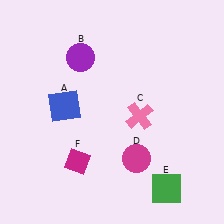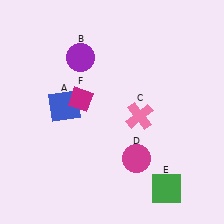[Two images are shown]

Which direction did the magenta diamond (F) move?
The magenta diamond (F) moved up.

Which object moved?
The magenta diamond (F) moved up.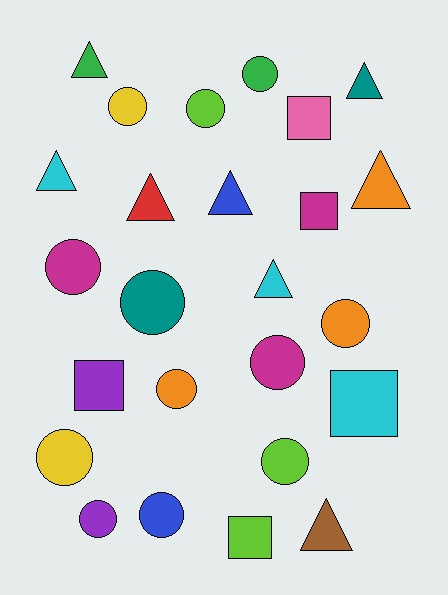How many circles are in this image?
There are 12 circles.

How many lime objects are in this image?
There are 3 lime objects.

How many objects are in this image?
There are 25 objects.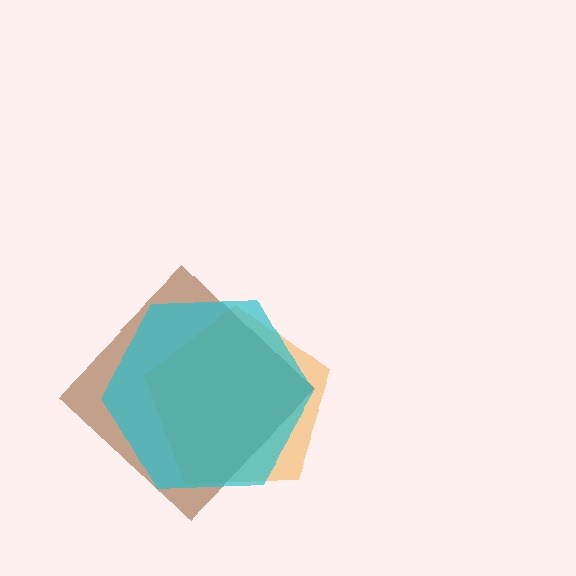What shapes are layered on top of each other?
The layered shapes are: an orange pentagon, a brown diamond, a cyan hexagon.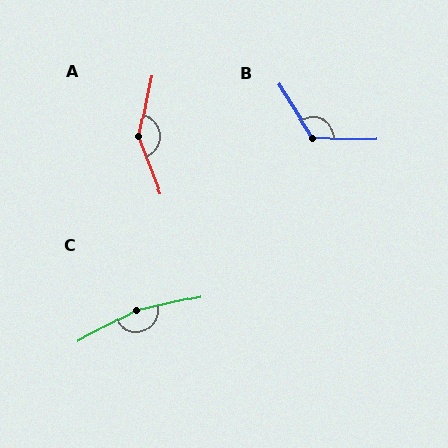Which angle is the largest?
C, at approximately 164 degrees.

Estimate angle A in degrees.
Approximately 146 degrees.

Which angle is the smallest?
B, at approximately 122 degrees.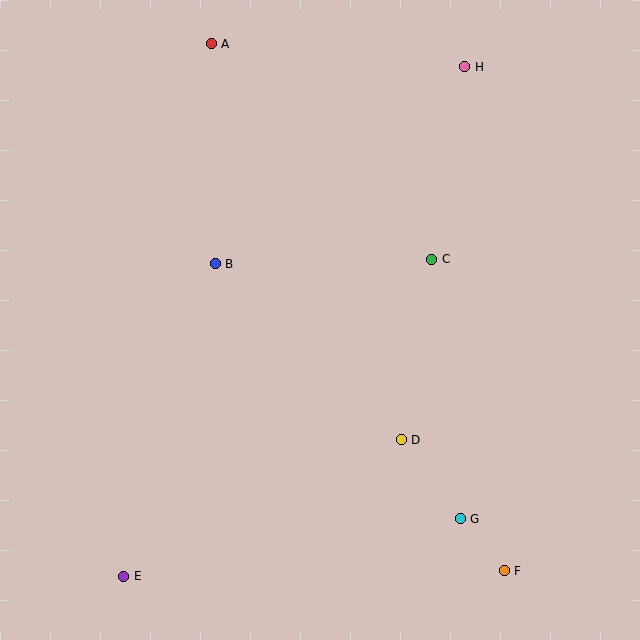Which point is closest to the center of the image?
Point B at (215, 264) is closest to the center.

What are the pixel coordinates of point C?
Point C is at (432, 259).